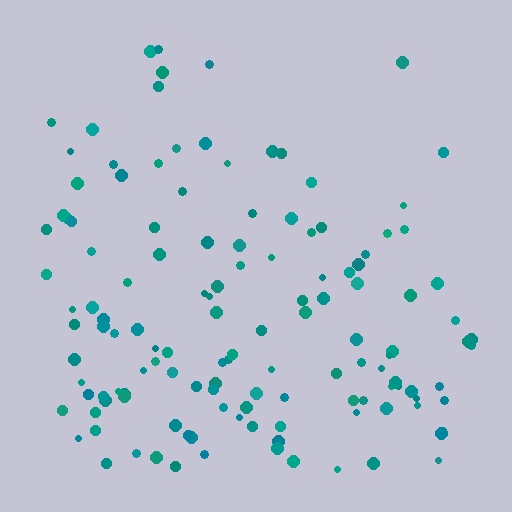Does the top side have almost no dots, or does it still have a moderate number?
Still a moderate number, just noticeably fewer than the bottom.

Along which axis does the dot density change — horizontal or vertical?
Vertical.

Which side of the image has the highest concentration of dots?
The bottom.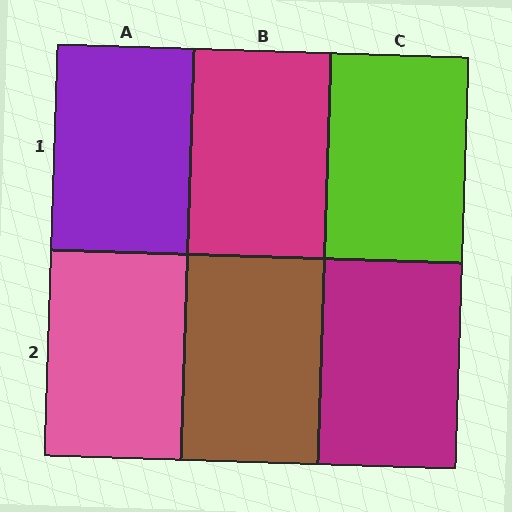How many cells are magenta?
2 cells are magenta.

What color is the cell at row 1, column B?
Magenta.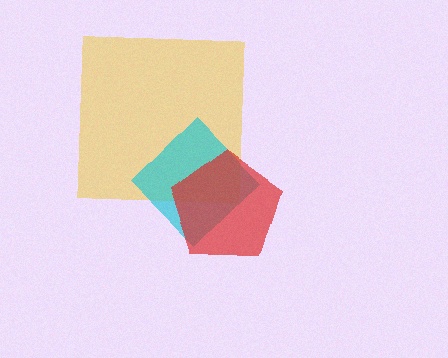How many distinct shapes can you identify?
There are 3 distinct shapes: a yellow square, a cyan diamond, a red pentagon.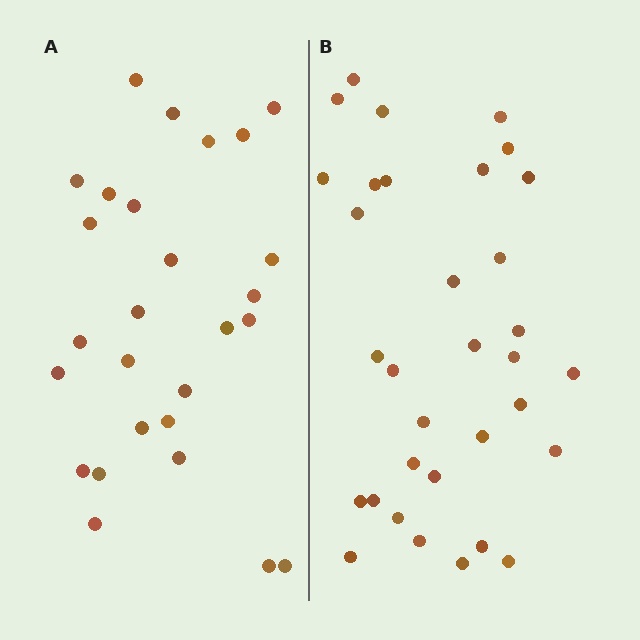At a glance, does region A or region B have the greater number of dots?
Region B (the right region) has more dots.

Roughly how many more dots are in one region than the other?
Region B has about 6 more dots than region A.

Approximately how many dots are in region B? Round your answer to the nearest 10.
About 30 dots. (The exact count is 33, which rounds to 30.)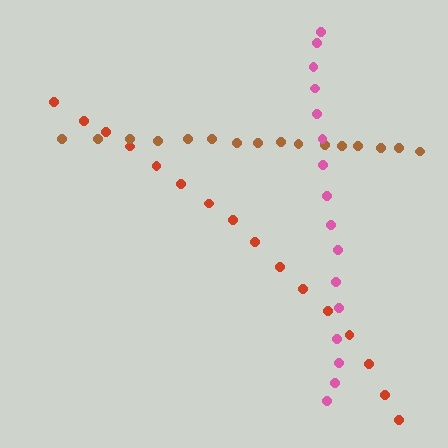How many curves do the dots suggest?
There are 3 distinct paths.